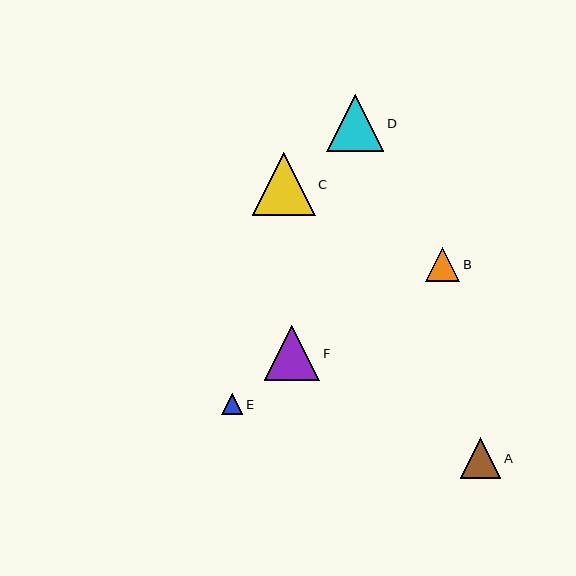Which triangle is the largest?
Triangle C is the largest with a size of approximately 63 pixels.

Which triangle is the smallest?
Triangle E is the smallest with a size of approximately 21 pixels.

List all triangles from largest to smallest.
From largest to smallest: C, D, F, A, B, E.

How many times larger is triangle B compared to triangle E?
Triangle B is approximately 1.6 times the size of triangle E.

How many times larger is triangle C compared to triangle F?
Triangle C is approximately 1.1 times the size of triangle F.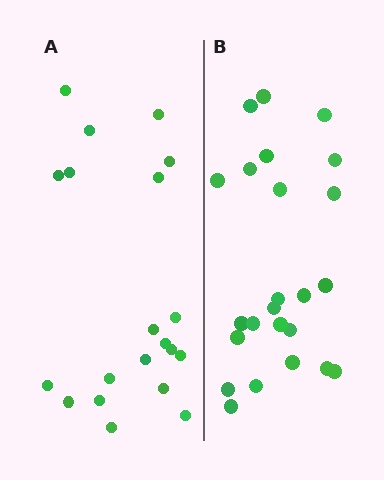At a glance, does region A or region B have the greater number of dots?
Region B (the right region) has more dots.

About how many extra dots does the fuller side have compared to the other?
Region B has about 4 more dots than region A.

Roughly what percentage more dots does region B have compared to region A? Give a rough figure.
About 20% more.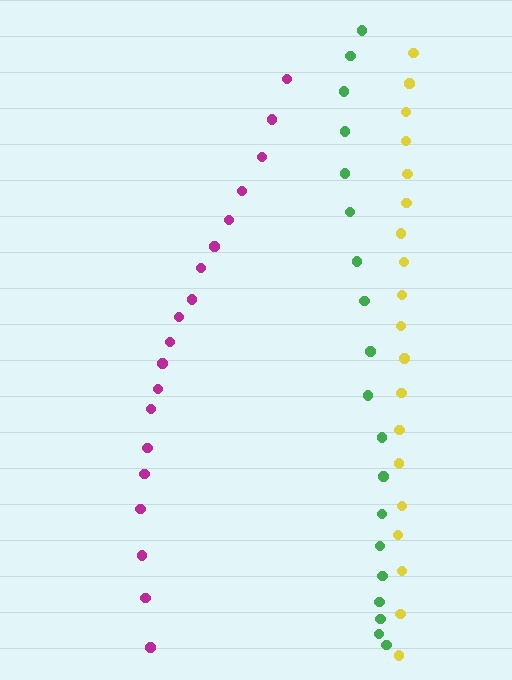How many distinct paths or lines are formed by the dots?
There are 3 distinct paths.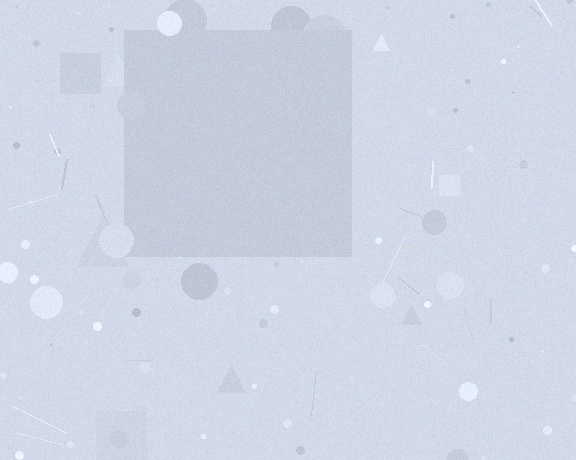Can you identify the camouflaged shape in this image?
The camouflaged shape is a square.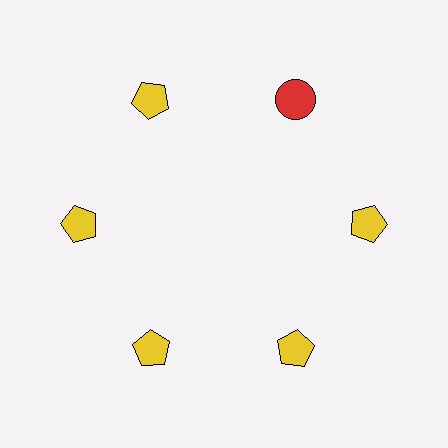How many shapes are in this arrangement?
There are 6 shapes arranged in a ring pattern.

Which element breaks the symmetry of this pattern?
The red circle at roughly the 1 o'clock position breaks the symmetry. All other shapes are yellow pentagons.